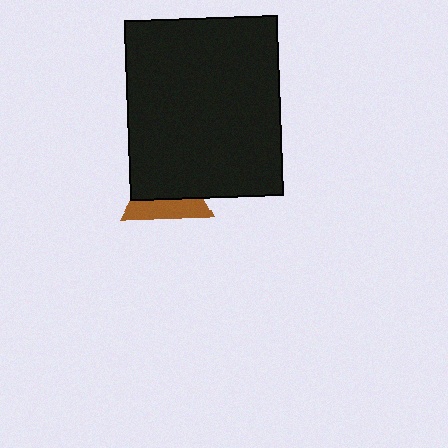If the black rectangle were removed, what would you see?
You would see the complete brown triangle.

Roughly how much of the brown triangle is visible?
A small part of it is visible (roughly 42%).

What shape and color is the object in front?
The object in front is a black rectangle.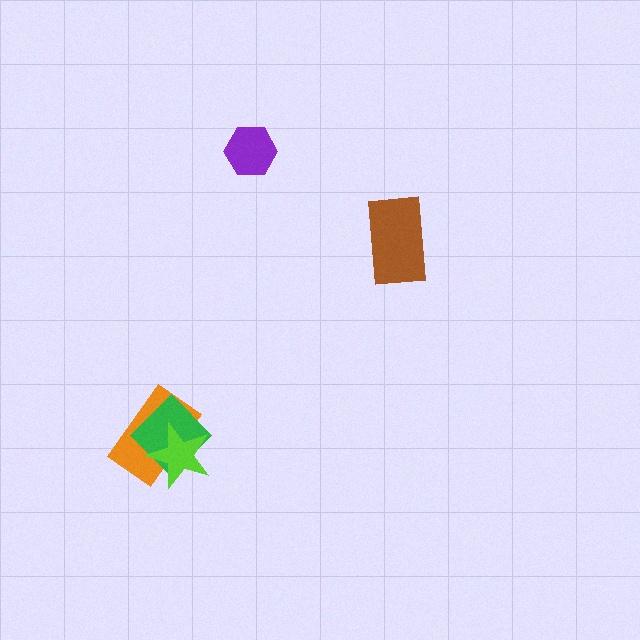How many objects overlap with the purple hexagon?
0 objects overlap with the purple hexagon.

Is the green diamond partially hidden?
Yes, it is partially covered by another shape.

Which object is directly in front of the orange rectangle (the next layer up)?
The green diamond is directly in front of the orange rectangle.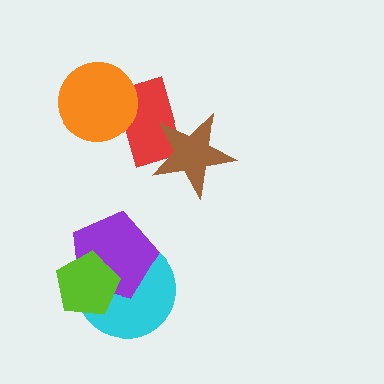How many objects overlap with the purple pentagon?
2 objects overlap with the purple pentagon.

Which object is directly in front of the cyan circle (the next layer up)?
The purple pentagon is directly in front of the cyan circle.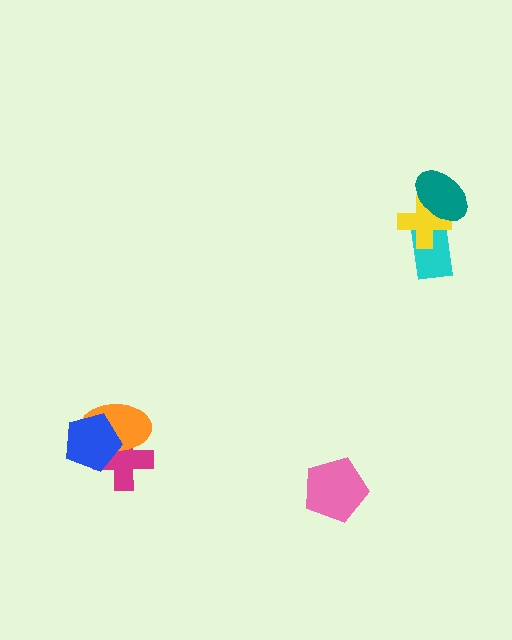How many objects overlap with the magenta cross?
2 objects overlap with the magenta cross.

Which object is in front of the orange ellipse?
The blue pentagon is in front of the orange ellipse.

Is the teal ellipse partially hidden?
No, no other shape covers it.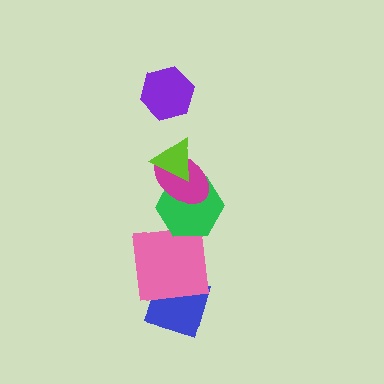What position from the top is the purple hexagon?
The purple hexagon is 1st from the top.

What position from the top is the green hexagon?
The green hexagon is 4th from the top.